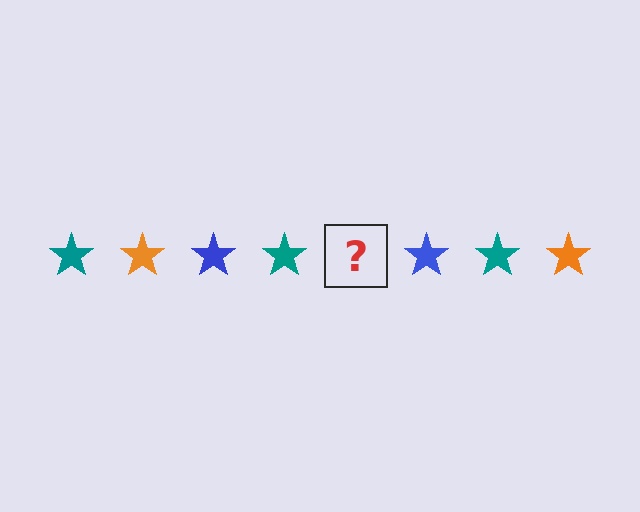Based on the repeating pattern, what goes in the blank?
The blank should be an orange star.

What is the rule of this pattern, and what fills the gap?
The rule is that the pattern cycles through teal, orange, blue stars. The gap should be filled with an orange star.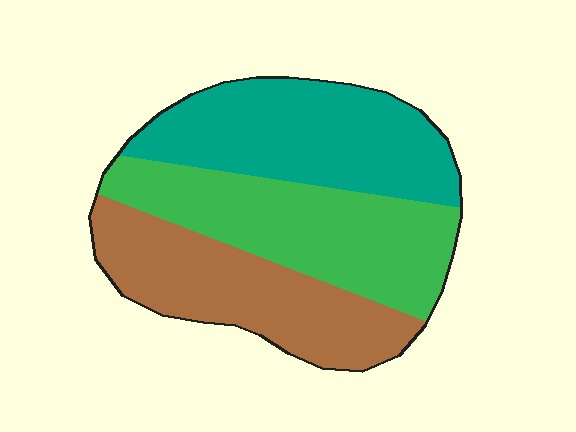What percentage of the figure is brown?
Brown takes up about one third (1/3) of the figure.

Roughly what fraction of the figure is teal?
Teal takes up about one third (1/3) of the figure.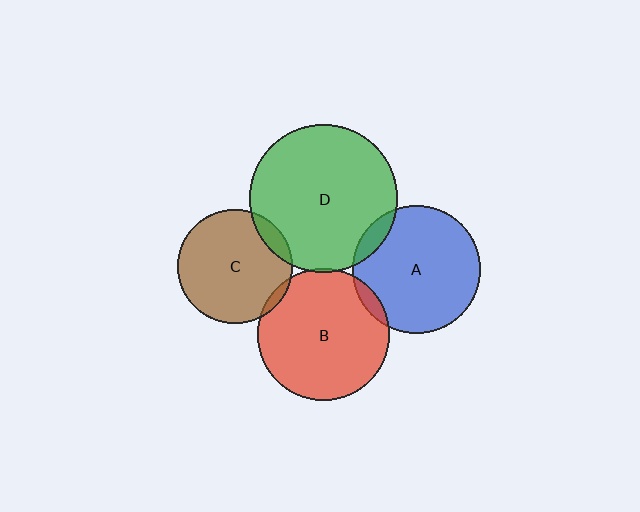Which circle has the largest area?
Circle D (green).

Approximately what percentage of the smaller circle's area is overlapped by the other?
Approximately 10%.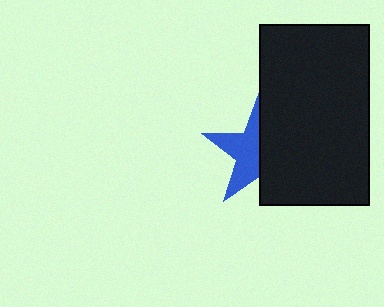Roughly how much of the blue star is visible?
About half of it is visible (roughly 50%).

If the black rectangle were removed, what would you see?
You would see the complete blue star.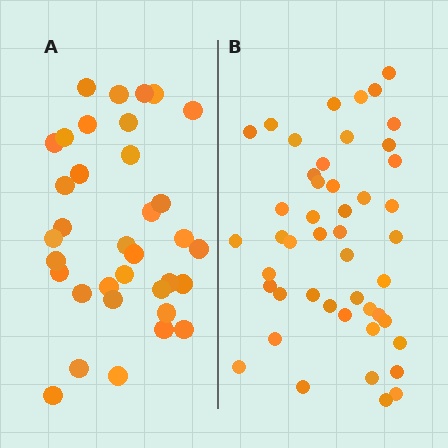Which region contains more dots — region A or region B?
Region B (the right region) has more dots.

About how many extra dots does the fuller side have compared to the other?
Region B has roughly 12 or so more dots than region A.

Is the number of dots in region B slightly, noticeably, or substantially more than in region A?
Region B has noticeably more, but not dramatically so. The ratio is roughly 1.3 to 1.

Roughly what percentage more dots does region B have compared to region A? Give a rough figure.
About 35% more.